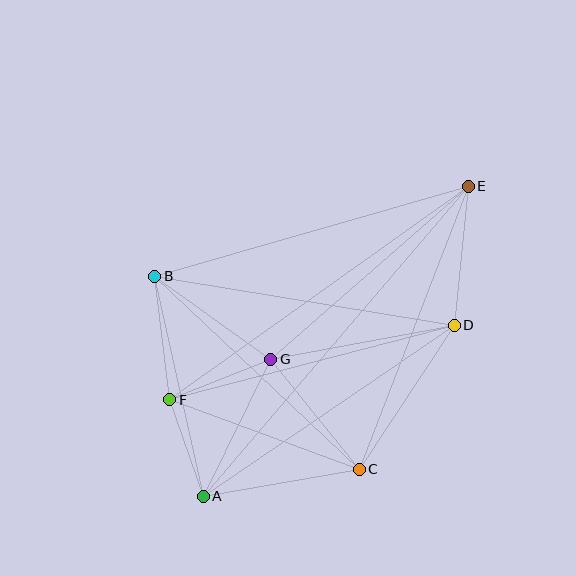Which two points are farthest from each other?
Points A and E are farthest from each other.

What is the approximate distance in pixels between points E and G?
The distance between E and G is approximately 262 pixels.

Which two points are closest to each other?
Points A and F are closest to each other.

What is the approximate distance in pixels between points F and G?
The distance between F and G is approximately 109 pixels.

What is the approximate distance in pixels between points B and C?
The distance between B and C is approximately 281 pixels.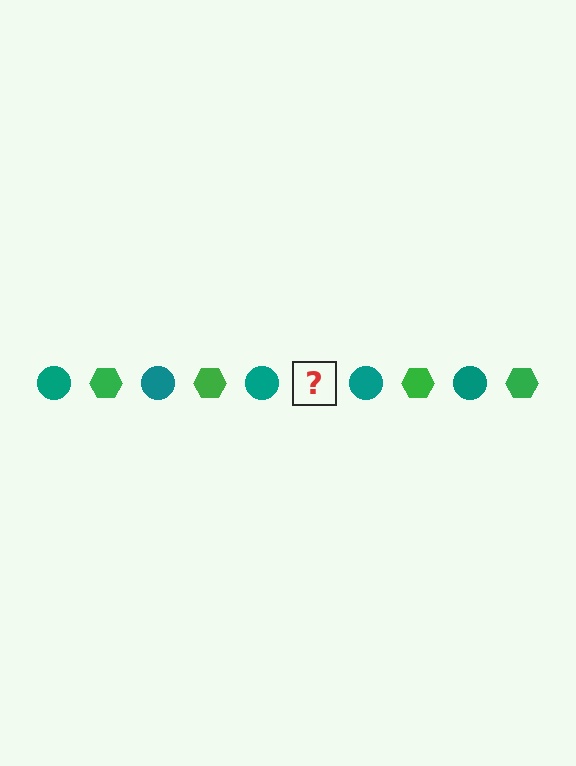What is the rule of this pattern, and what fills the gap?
The rule is that the pattern alternates between teal circle and green hexagon. The gap should be filled with a green hexagon.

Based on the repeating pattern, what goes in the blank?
The blank should be a green hexagon.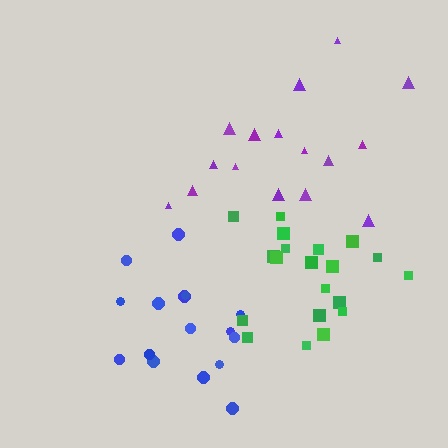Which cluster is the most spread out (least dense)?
Purple.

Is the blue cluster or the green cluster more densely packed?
Blue.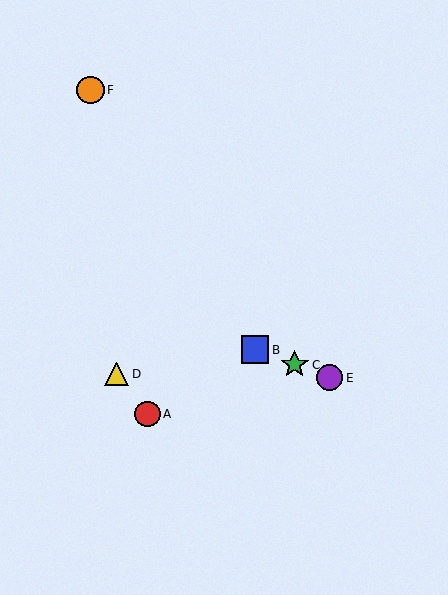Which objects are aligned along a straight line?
Objects B, C, E are aligned along a straight line.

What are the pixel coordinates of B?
Object B is at (255, 350).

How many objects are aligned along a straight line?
3 objects (B, C, E) are aligned along a straight line.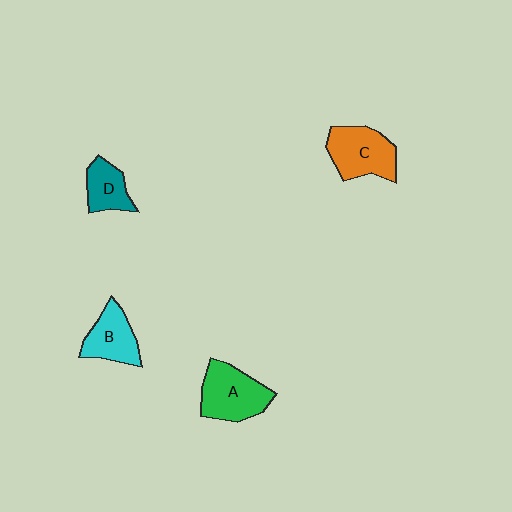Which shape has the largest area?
Shape A (green).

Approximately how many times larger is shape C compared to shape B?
Approximately 1.3 times.